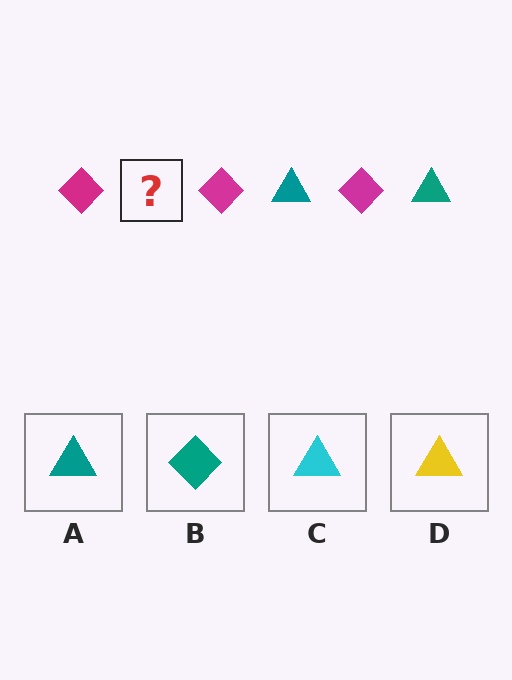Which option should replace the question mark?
Option A.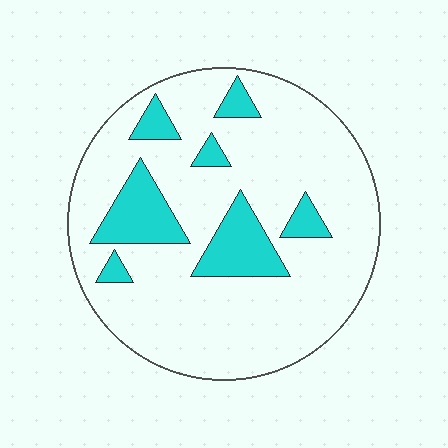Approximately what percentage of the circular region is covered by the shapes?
Approximately 20%.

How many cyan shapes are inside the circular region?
7.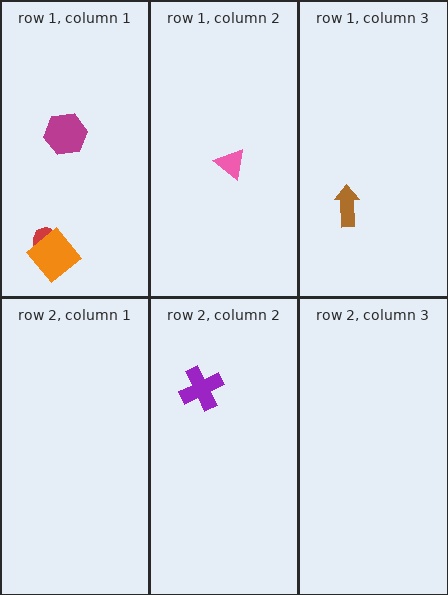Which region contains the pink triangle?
The row 1, column 2 region.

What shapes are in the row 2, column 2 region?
The purple cross.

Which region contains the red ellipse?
The row 1, column 1 region.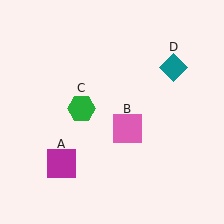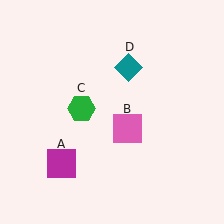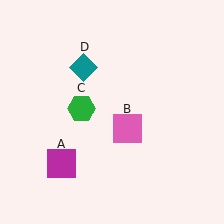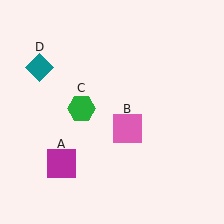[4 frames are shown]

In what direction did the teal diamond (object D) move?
The teal diamond (object D) moved left.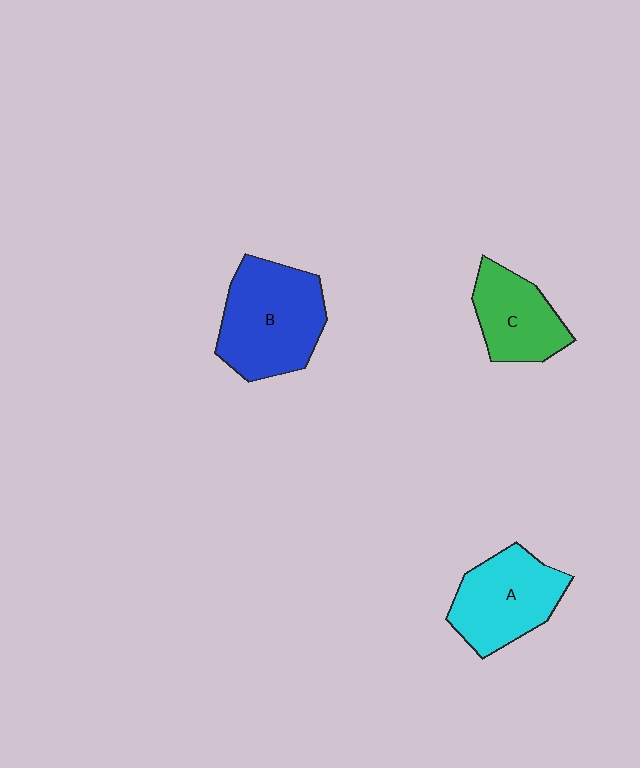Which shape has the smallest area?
Shape C (green).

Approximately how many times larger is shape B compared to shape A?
Approximately 1.2 times.